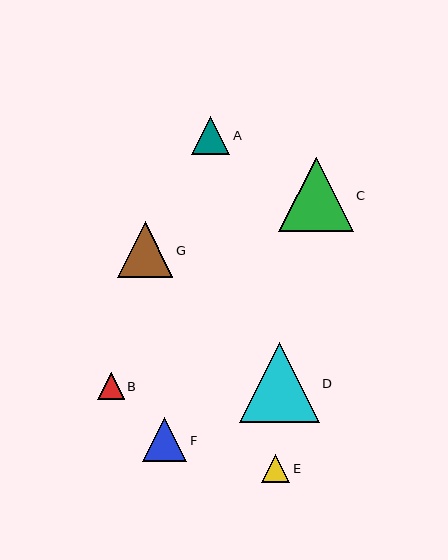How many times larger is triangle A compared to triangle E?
Triangle A is approximately 1.4 times the size of triangle E.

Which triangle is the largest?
Triangle D is the largest with a size of approximately 80 pixels.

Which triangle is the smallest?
Triangle B is the smallest with a size of approximately 26 pixels.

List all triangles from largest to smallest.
From largest to smallest: D, C, G, F, A, E, B.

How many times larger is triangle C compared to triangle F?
Triangle C is approximately 1.7 times the size of triangle F.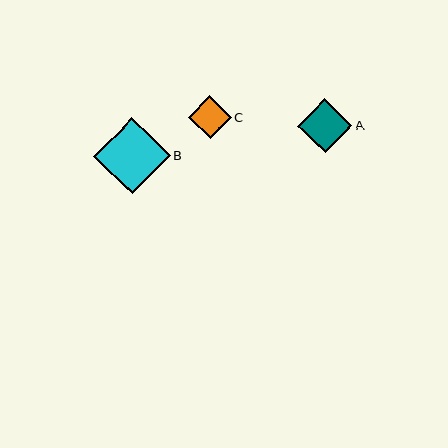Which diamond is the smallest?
Diamond C is the smallest with a size of approximately 43 pixels.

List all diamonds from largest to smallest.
From largest to smallest: B, A, C.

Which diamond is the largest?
Diamond B is the largest with a size of approximately 76 pixels.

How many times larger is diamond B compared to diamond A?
Diamond B is approximately 1.4 times the size of diamond A.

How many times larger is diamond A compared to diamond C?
Diamond A is approximately 1.3 times the size of diamond C.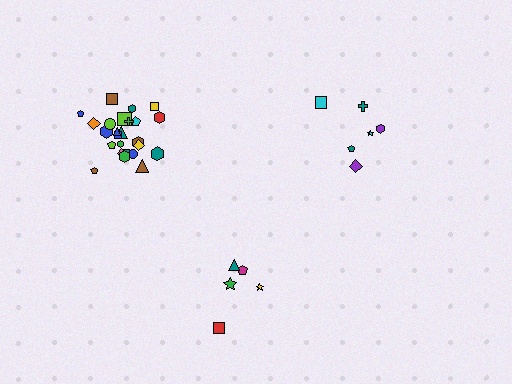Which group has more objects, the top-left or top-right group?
The top-left group.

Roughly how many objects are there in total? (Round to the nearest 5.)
Roughly 35 objects in total.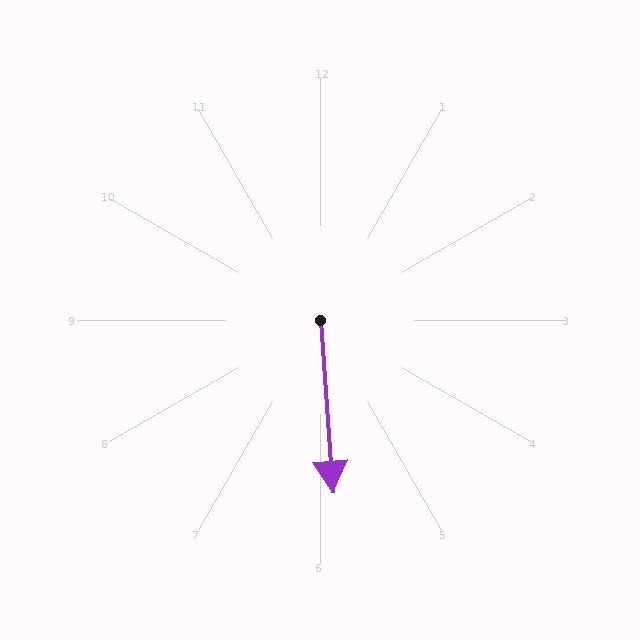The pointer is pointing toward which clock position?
Roughly 6 o'clock.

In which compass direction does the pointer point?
South.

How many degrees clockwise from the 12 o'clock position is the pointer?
Approximately 176 degrees.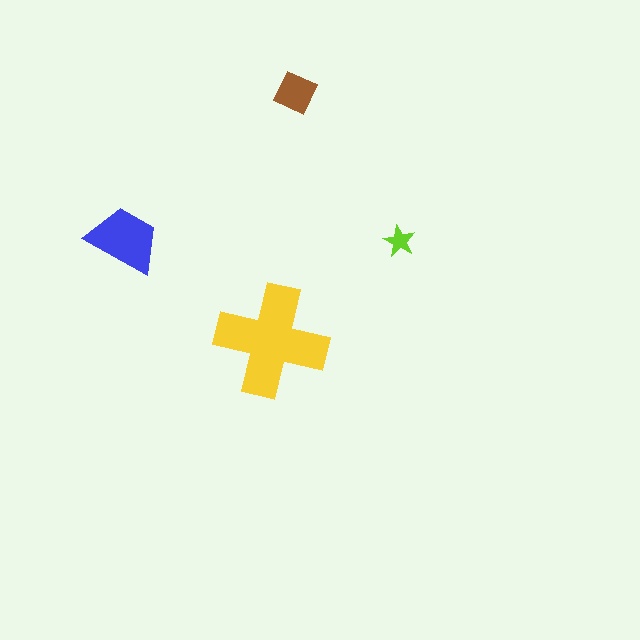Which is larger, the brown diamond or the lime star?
The brown diamond.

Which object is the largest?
The yellow cross.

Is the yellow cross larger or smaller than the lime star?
Larger.